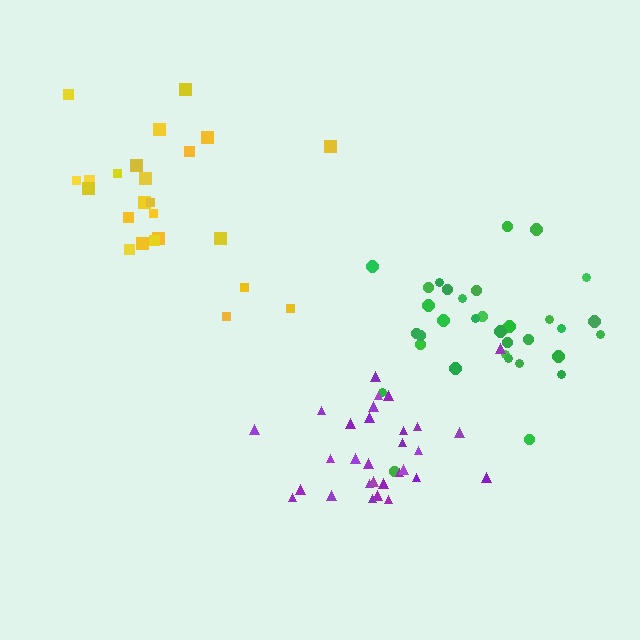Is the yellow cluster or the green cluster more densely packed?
Green.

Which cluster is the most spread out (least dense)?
Yellow.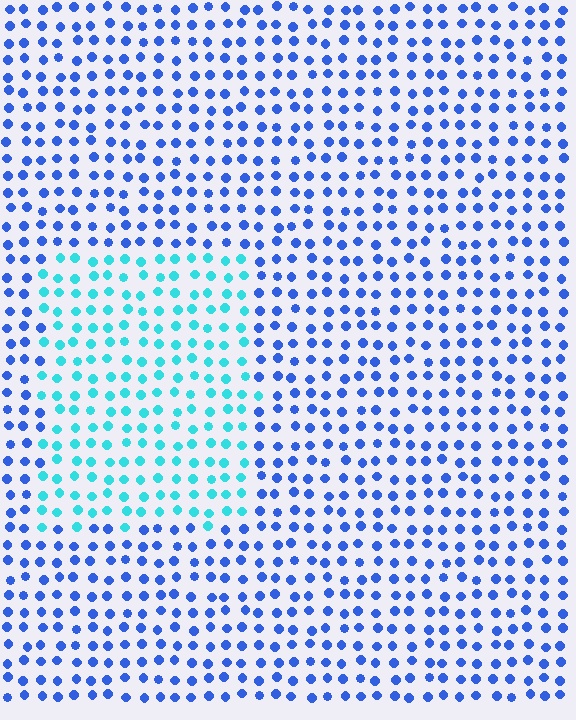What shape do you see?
I see a rectangle.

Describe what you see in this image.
The image is filled with small blue elements in a uniform arrangement. A rectangle-shaped region is visible where the elements are tinted to a slightly different hue, forming a subtle color boundary.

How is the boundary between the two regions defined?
The boundary is defined purely by a slight shift in hue (about 44 degrees). Spacing, size, and orientation are identical on both sides.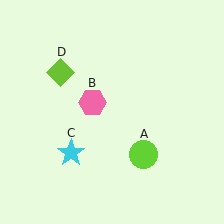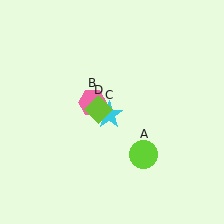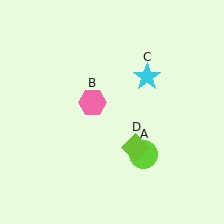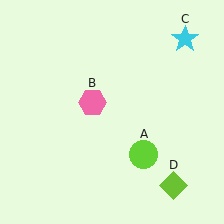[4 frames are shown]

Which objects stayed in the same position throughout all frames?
Lime circle (object A) and pink hexagon (object B) remained stationary.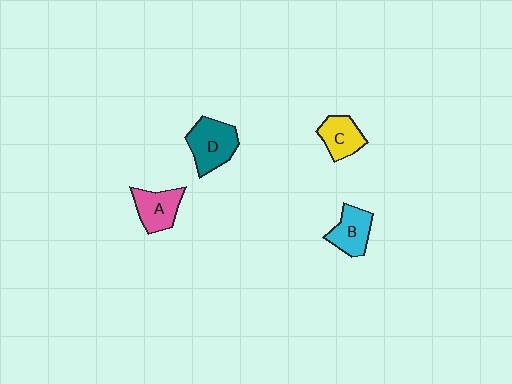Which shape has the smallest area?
Shape C (yellow).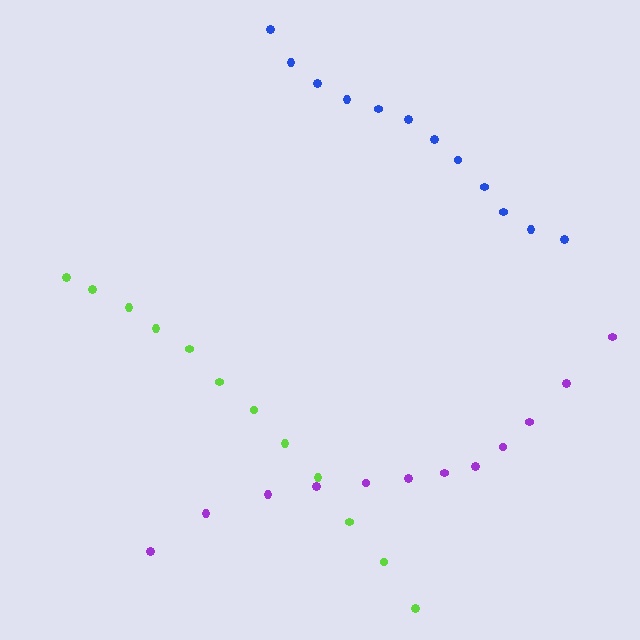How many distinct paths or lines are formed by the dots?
There are 3 distinct paths.